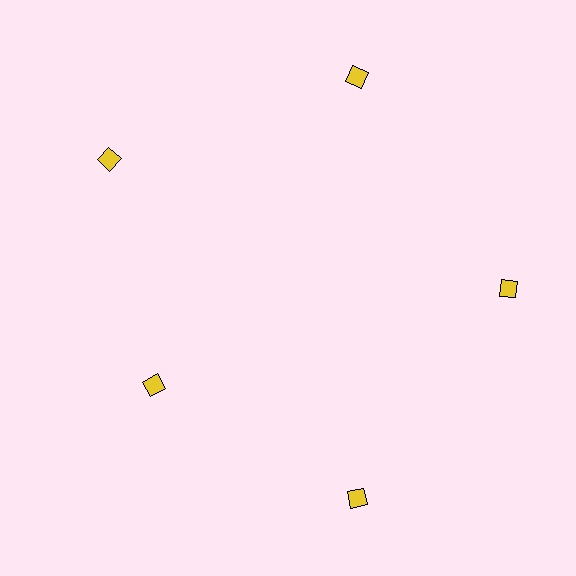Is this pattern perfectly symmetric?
No. The 5 yellow diamonds are arranged in a ring, but one element near the 8 o'clock position is pulled inward toward the center, breaking the 5-fold rotational symmetry.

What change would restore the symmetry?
The symmetry would be restored by moving it outward, back onto the ring so that all 5 diamonds sit at equal angles and equal distance from the center.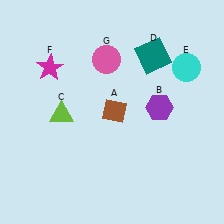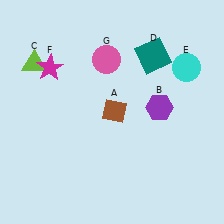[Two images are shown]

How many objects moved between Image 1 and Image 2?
1 object moved between the two images.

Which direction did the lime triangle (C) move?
The lime triangle (C) moved up.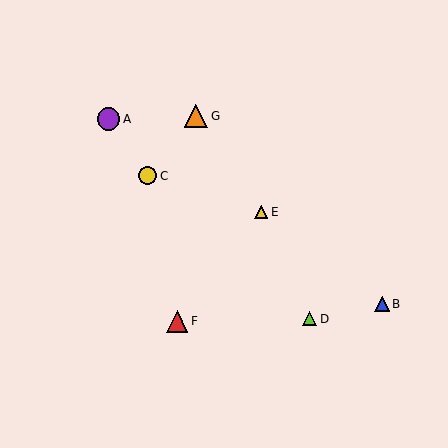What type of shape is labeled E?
Shape E is a yellow triangle.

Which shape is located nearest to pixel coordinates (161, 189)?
The yellow circle (labeled C) at (148, 176) is nearest to that location.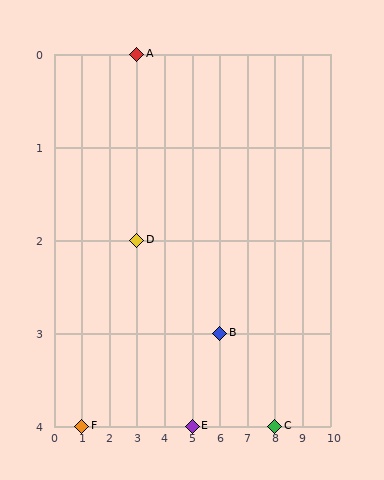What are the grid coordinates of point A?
Point A is at grid coordinates (3, 0).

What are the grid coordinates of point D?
Point D is at grid coordinates (3, 2).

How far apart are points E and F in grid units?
Points E and F are 4 columns apart.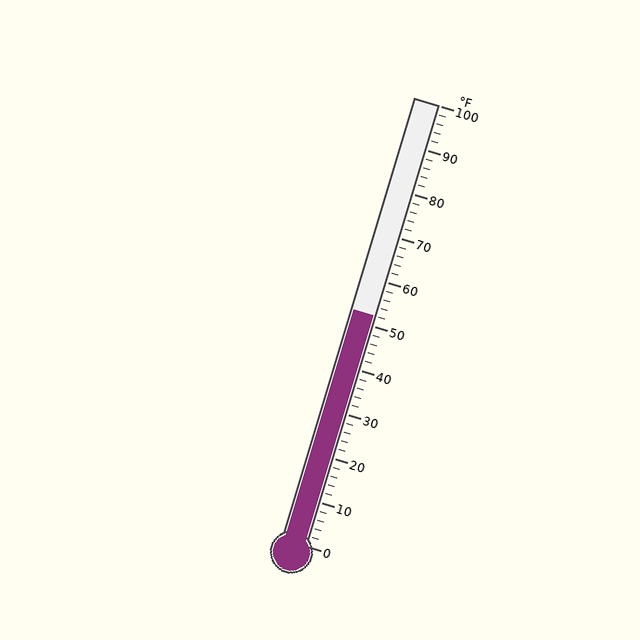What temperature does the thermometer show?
The thermometer shows approximately 52°F.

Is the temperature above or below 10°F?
The temperature is above 10°F.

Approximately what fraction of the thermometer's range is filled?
The thermometer is filled to approximately 50% of its range.